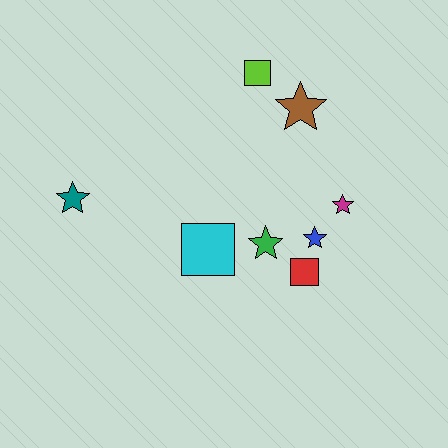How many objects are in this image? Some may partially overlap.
There are 8 objects.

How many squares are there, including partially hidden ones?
There are 3 squares.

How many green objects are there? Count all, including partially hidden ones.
There is 1 green object.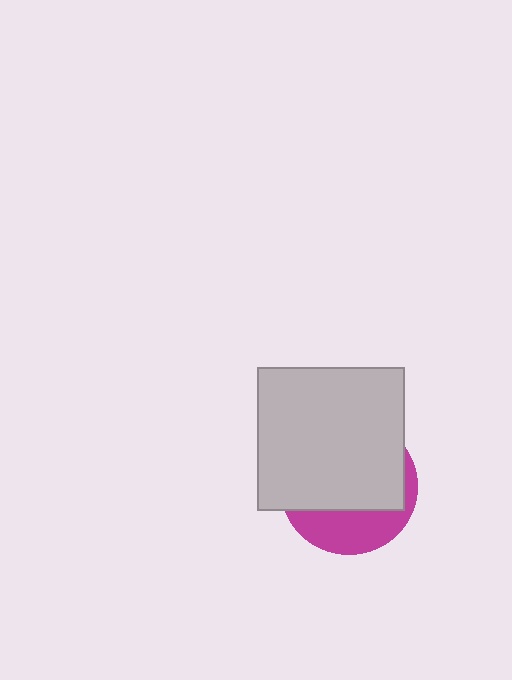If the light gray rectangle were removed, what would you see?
You would see the complete magenta circle.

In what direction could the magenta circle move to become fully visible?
The magenta circle could move down. That would shift it out from behind the light gray rectangle entirely.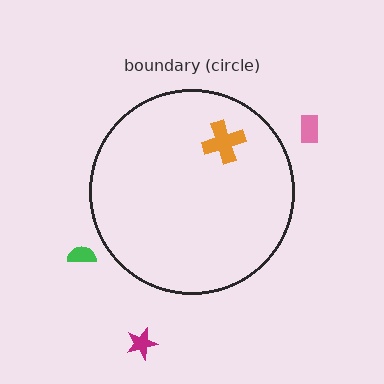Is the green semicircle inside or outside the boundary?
Outside.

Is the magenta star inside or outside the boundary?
Outside.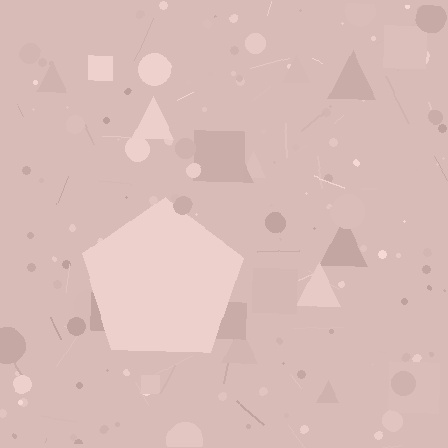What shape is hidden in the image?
A pentagon is hidden in the image.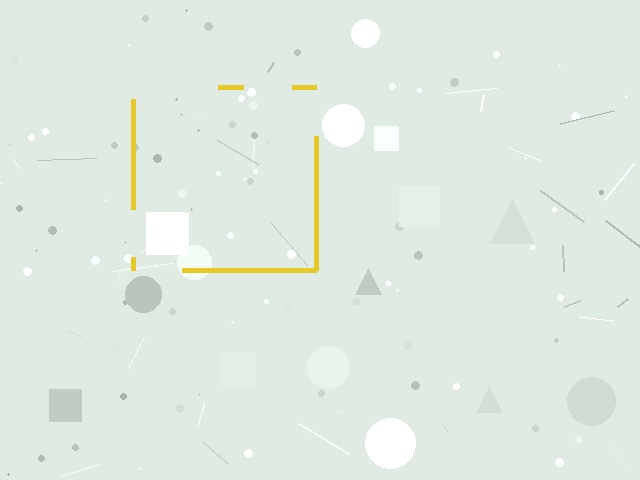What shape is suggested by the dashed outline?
The dashed outline suggests a square.